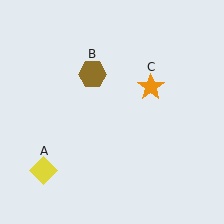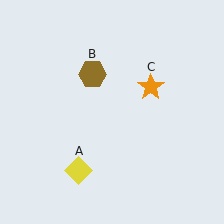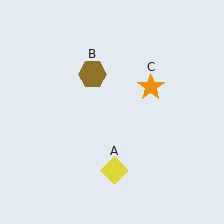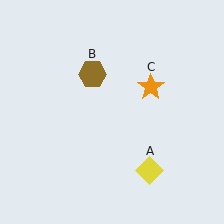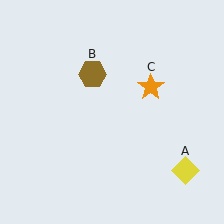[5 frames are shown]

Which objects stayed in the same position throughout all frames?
Brown hexagon (object B) and orange star (object C) remained stationary.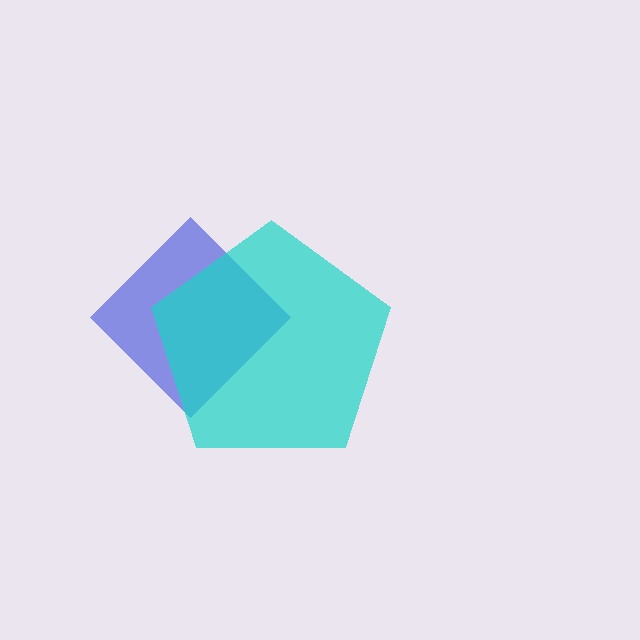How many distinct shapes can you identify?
There are 2 distinct shapes: a blue diamond, a cyan pentagon.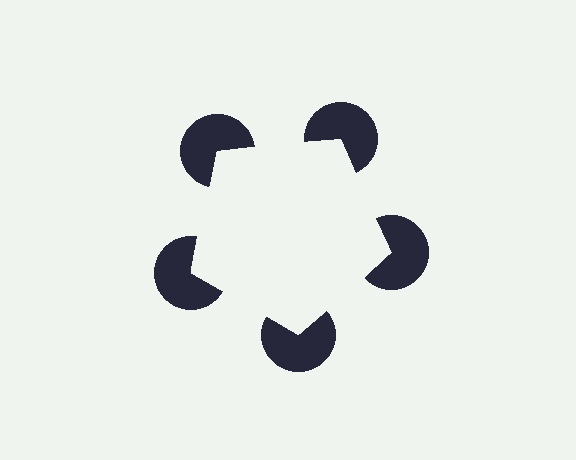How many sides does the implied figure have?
5 sides.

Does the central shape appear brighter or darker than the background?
It typically appears slightly brighter than the background, even though no actual brightness change is drawn.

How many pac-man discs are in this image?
There are 5 — one at each vertex of the illusory pentagon.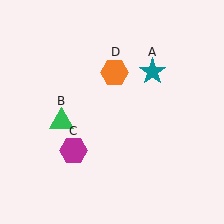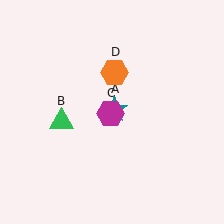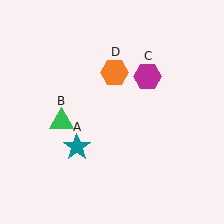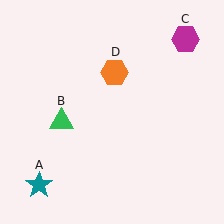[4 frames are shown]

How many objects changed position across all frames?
2 objects changed position: teal star (object A), magenta hexagon (object C).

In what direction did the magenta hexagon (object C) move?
The magenta hexagon (object C) moved up and to the right.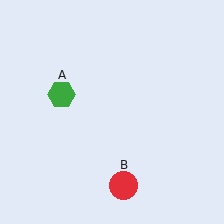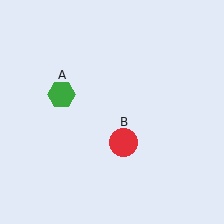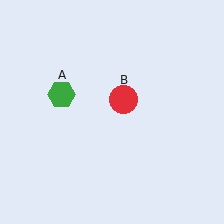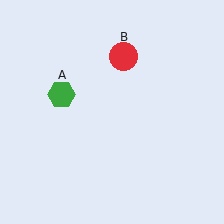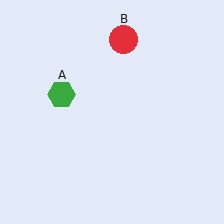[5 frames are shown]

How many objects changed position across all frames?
1 object changed position: red circle (object B).